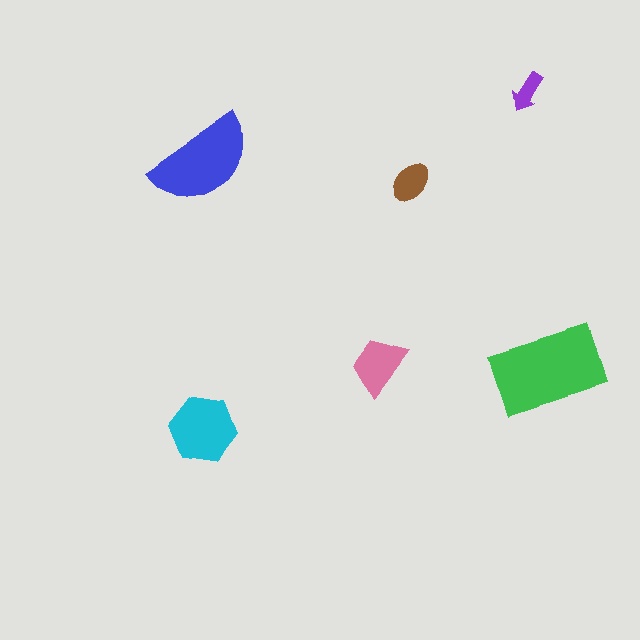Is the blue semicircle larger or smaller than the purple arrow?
Larger.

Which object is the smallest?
The purple arrow.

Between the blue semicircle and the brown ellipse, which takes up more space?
The blue semicircle.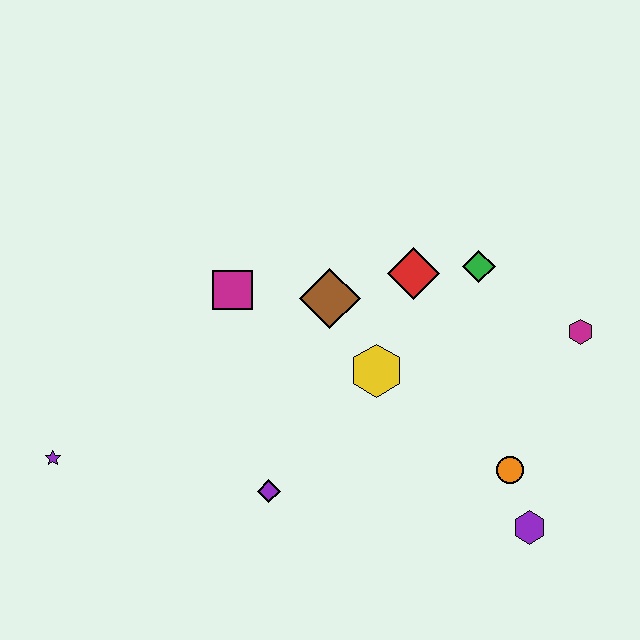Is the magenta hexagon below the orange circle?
No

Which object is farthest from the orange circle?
The purple star is farthest from the orange circle.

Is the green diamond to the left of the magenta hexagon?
Yes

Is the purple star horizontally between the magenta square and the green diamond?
No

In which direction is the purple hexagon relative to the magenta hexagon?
The purple hexagon is below the magenta hexagon.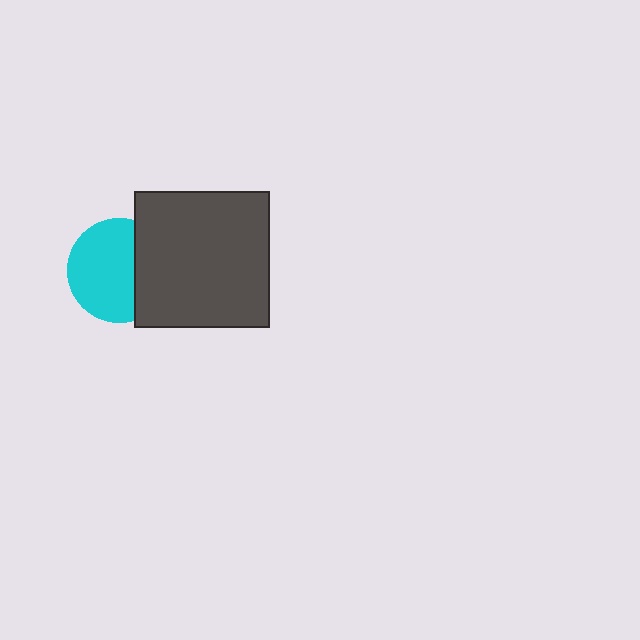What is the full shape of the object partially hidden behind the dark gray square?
The partially hidden object is a cyan circle.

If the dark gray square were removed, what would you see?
You would see the complete cyan circle.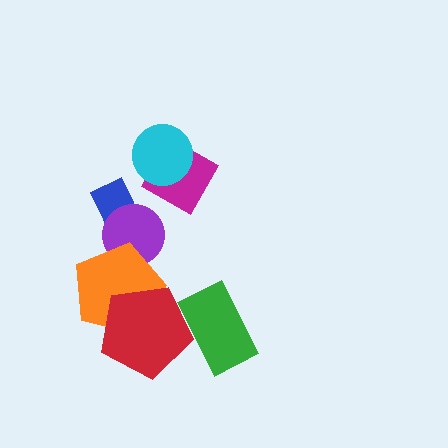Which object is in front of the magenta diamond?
The cyan circle is in front of the magenta diamond.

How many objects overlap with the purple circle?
2 objects overlap with the purple circle.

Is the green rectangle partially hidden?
Yes, it is partially covered by another shape.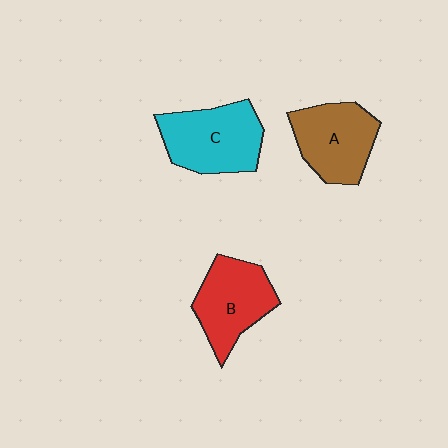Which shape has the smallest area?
Shape A (brown).